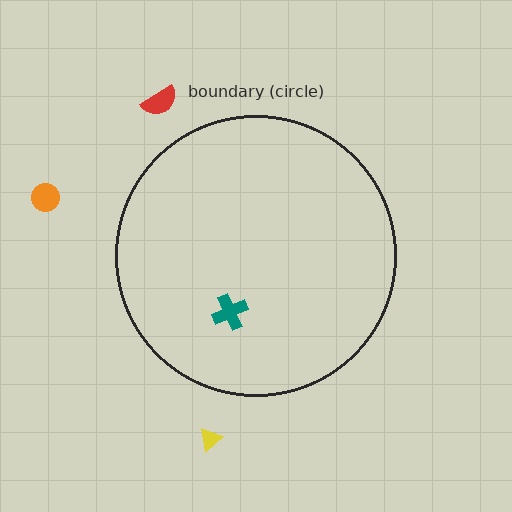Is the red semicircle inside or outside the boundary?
Outside.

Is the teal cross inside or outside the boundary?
Inside.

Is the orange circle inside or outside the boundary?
Outside.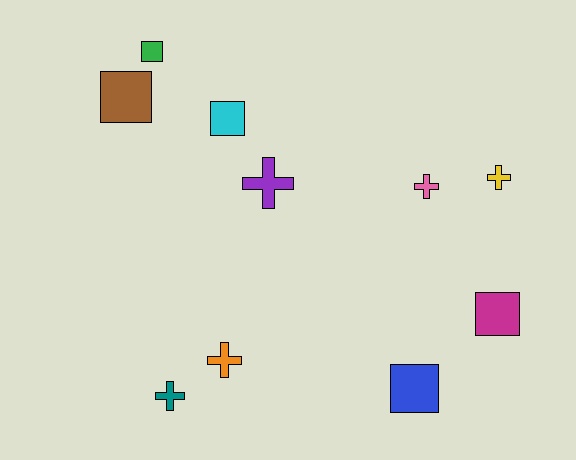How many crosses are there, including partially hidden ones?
There are 5 crosses.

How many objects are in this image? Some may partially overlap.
There are 10 objects.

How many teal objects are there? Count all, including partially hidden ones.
There is 1 teal object.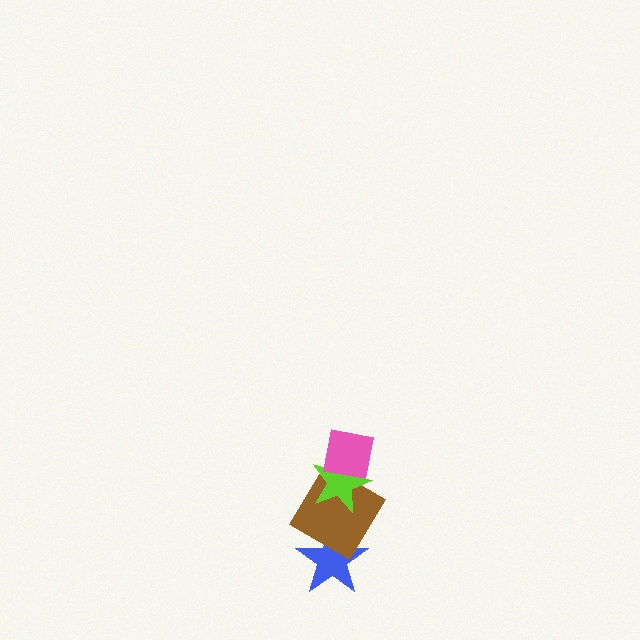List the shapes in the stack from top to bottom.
From top to bottom: the pink square, the lime star, the brown diamond, the blue star.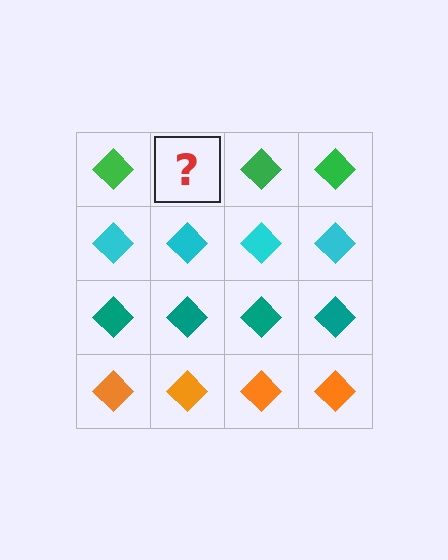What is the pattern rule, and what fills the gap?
The rule is that each row has a consistent color. The gap should be filled with a green diamond.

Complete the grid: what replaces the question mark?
The question mark should be replaced with a green diamond.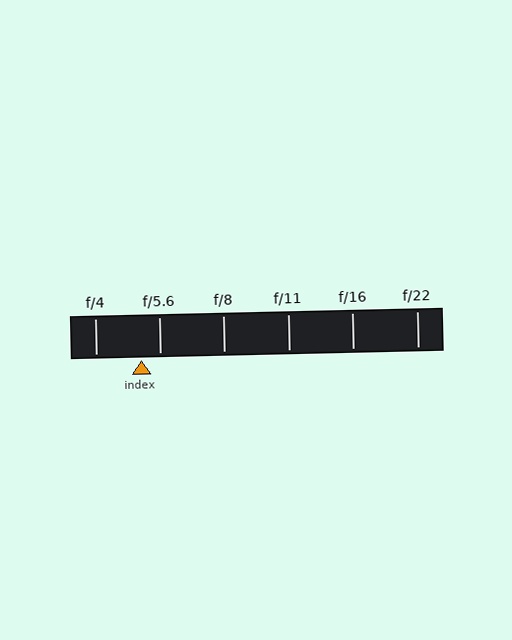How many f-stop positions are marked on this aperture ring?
There are 6 f-stop positions marked.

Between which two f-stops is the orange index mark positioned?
The index mark is between f/4 and f/5.6.